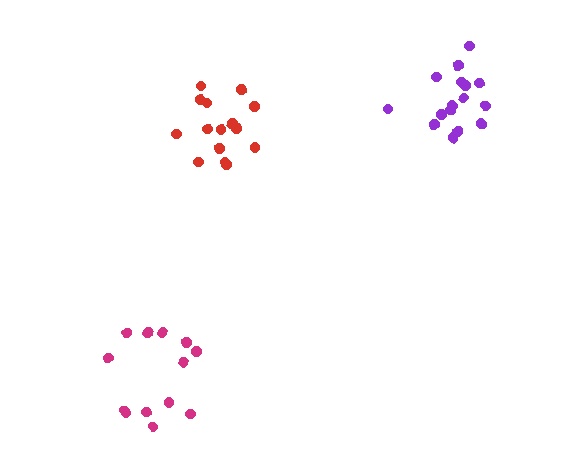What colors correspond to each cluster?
The clusters are colored: purple, red, magenta.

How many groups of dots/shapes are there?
There are 3 groups.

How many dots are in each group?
Group 1: 16 dots, Group 2: 15 dots, Group 3: 13 dots (44 total).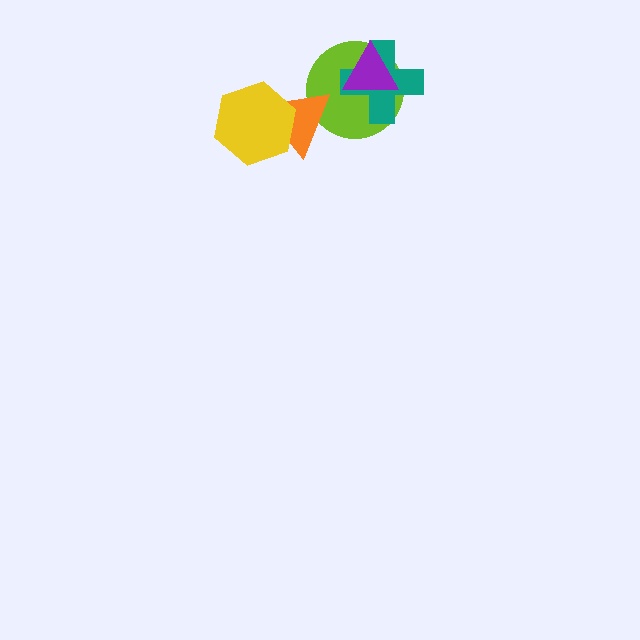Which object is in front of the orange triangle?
The yellow hexagon is in front of the orange triangle.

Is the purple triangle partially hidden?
No, no other shape covers it.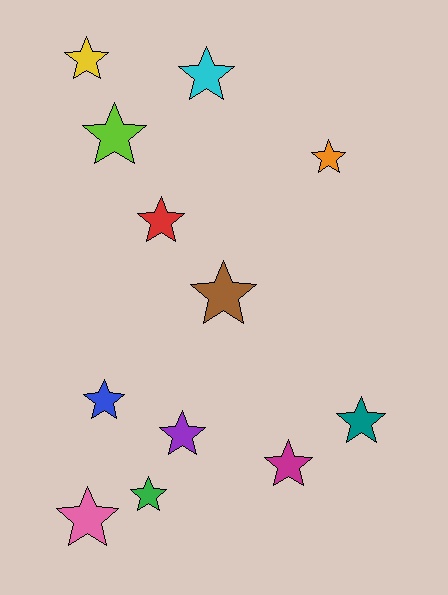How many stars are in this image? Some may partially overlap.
There are 12 stars.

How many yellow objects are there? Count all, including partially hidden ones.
There is 1 yellow object.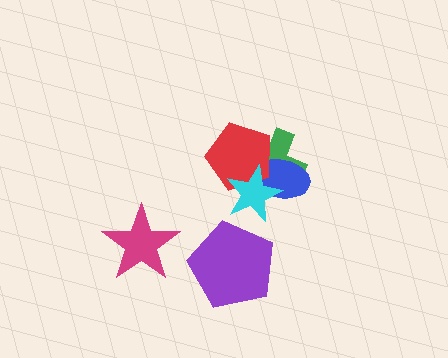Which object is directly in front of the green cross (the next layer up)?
The blue ellipse is directly in front of the green cross.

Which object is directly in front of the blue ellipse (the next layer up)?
The red pentagon is directly in front of the blue ellipse.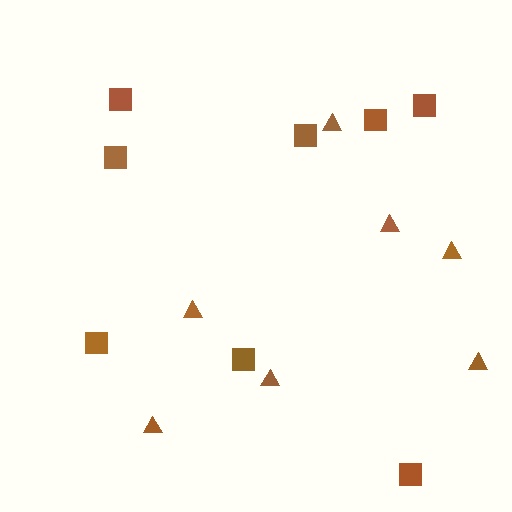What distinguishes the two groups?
There are 2 groups: one group of triangles (7) and one group of squares (8).